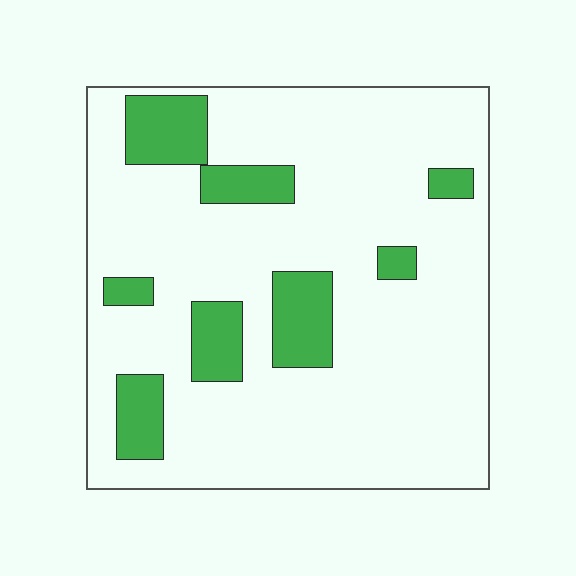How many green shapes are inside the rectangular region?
8.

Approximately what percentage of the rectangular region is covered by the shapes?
Approximately 15%.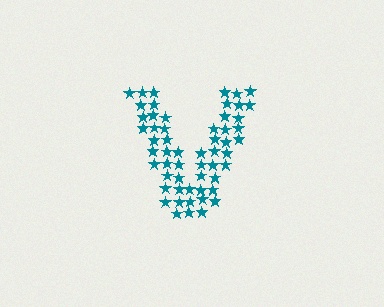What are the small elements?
The small elements are stars.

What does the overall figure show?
The overall figure shows the letter V.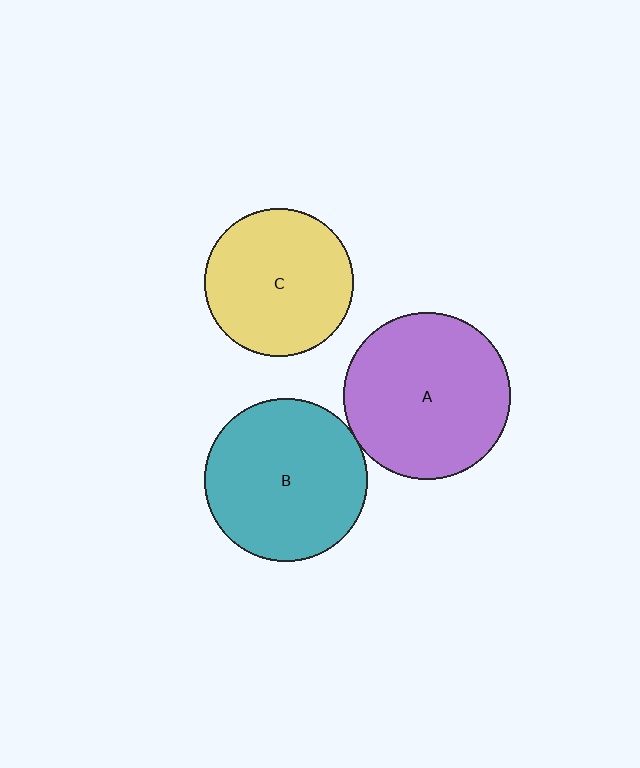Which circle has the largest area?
Circle A (purple).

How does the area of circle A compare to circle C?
Approximately 1.3 times.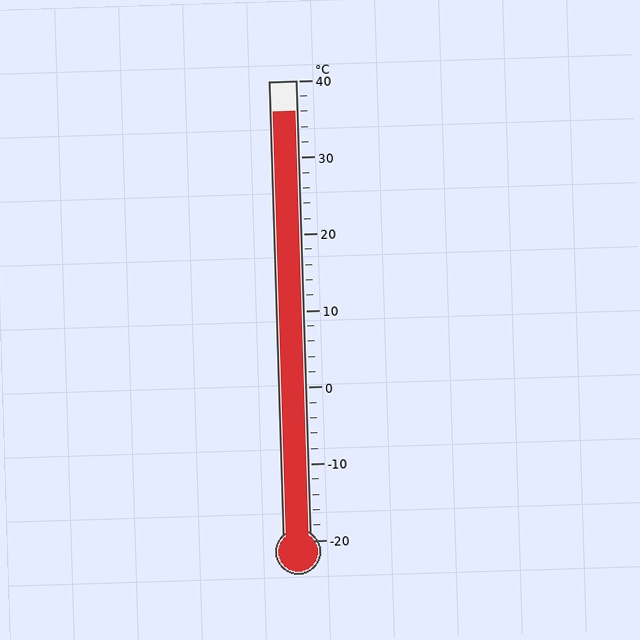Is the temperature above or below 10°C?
The temperature is above 10°C.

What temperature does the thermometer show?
The thermometer shows approximately 36°C.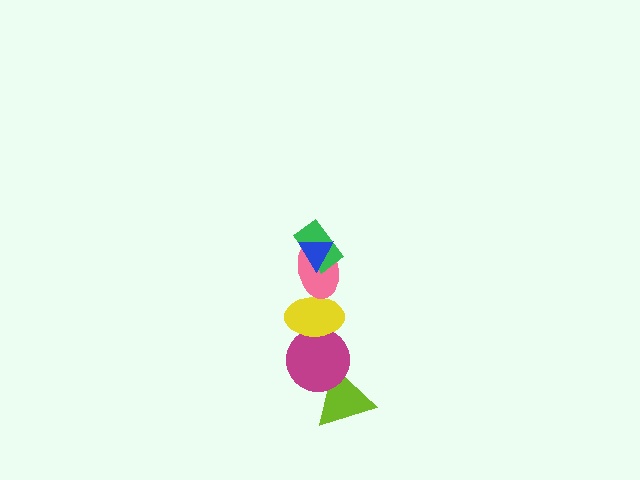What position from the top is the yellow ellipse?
The yellow ellipse is 4th from the top.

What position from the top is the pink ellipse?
The pink ellipse is 3rd from the top.